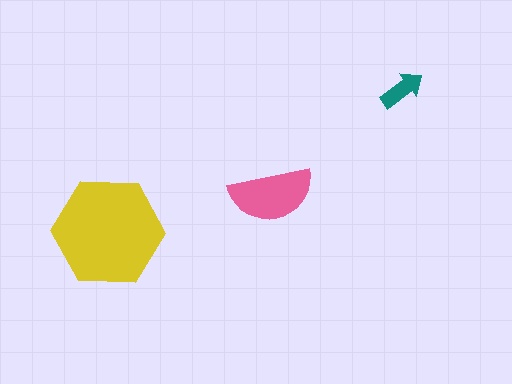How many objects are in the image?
There are 3 objects in the image.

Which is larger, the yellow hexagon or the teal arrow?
The yellow hexagon.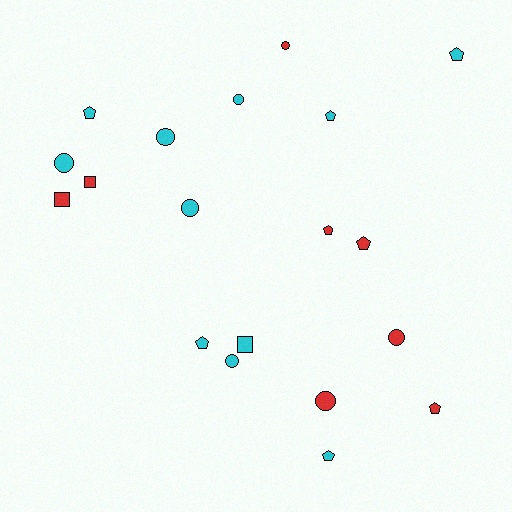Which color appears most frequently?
Cyan, with 11 objects.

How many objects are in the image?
There are 19 objects.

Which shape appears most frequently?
Circle, with 8 objects.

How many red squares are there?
There are 2 red squares.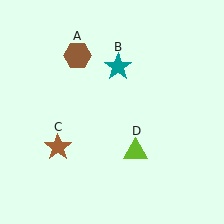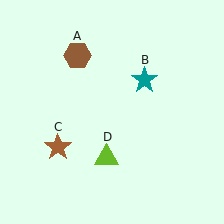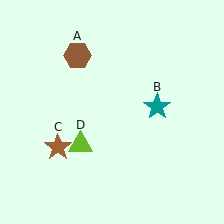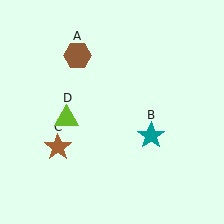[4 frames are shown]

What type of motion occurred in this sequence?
The teal star (object B), lime triangle (object D) rotated clockwise around the center of the scene.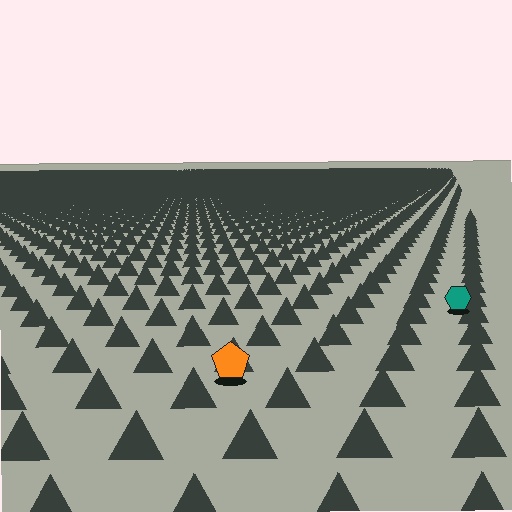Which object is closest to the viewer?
The orange pentagon is closest. The texture marks near it are larger and more spread out.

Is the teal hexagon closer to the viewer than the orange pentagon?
No. The orange pentagon is closer — you can tell from the texture gradient: the ground texture is coarser near it.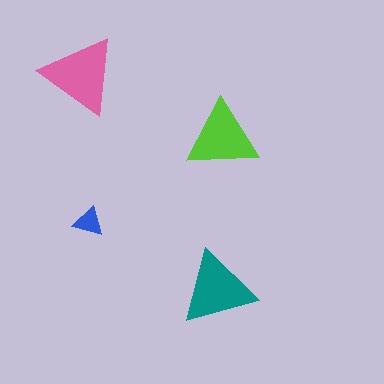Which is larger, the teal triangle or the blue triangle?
The teal one.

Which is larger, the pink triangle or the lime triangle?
The pink one.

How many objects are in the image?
There are 4 objects in the image.